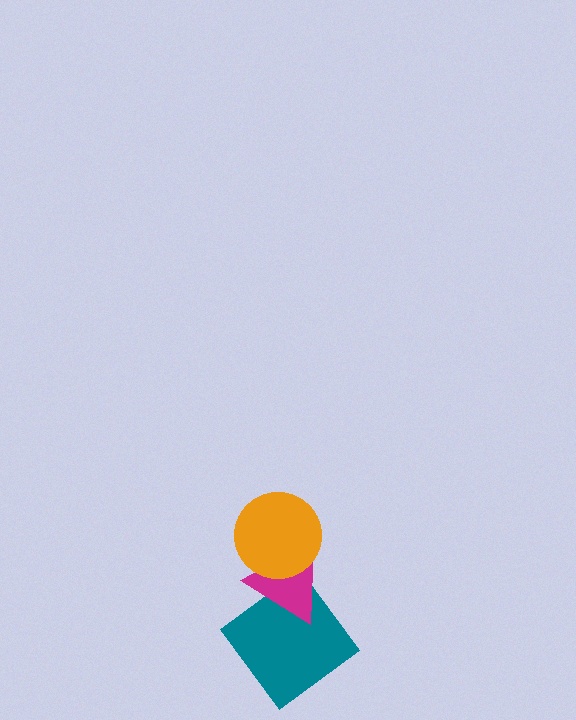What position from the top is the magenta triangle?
The magenta triangle is 2nd from the top.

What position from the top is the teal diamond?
The teal diamond is 3rd from the top.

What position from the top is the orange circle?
The orange circle is 1st from the top.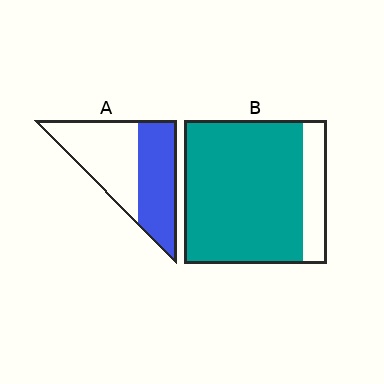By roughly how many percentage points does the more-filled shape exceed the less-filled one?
By roughly 35 percentage points (B over A).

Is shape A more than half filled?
Roughly half.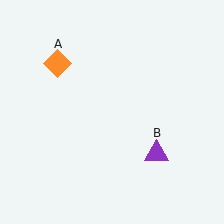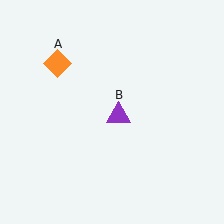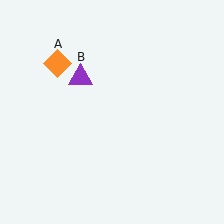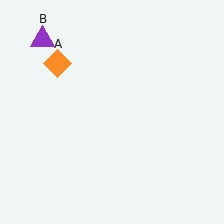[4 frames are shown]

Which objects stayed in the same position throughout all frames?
Orange diamond (object A) remained stationary.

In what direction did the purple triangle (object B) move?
The purple triangle (object B) moved up and to the left.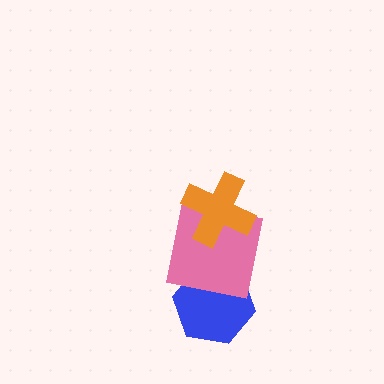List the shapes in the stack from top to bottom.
From top to bottom: the orange cross, the pink square, the blue hexagon.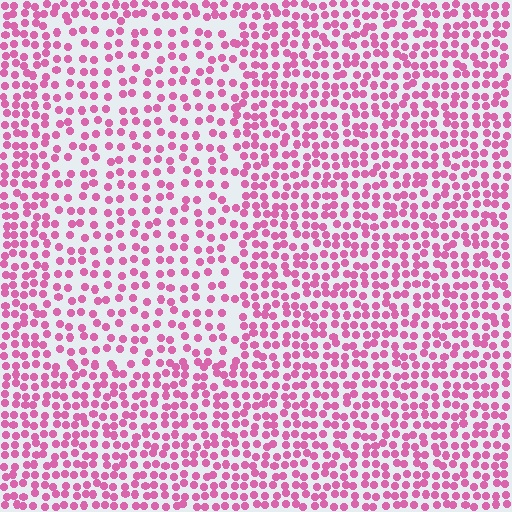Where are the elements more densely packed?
The elements are more densely packed outside the rectangle boundary.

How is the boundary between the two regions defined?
The boundary is defined by a change in element density (approximately 1.6x ratio). All elements are the same color, size, and shape.